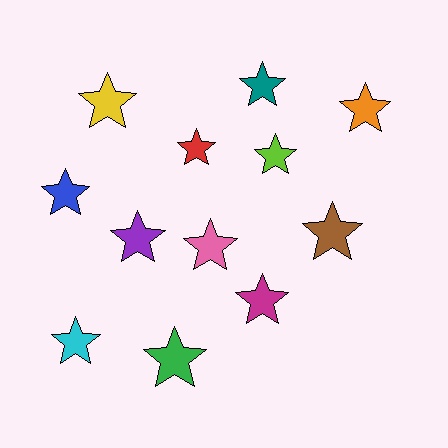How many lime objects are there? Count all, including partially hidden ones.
There is 1 lime object.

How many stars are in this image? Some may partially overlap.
There are 12 stars.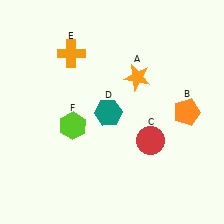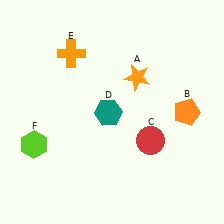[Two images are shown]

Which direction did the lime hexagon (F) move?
The lime hexagon (F) moved left.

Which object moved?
The lime hexagon (F) moved left.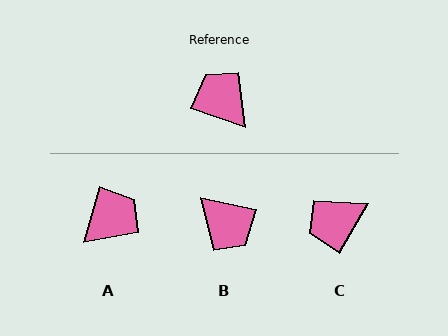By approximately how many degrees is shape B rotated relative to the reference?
Approximately 174 degrees clockwise.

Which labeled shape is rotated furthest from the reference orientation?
B, about 174 degrees away.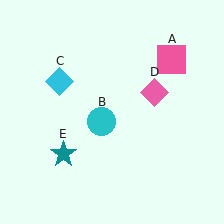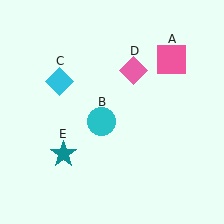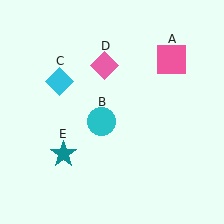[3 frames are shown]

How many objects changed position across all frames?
1 object changed position: pink diamond (object D).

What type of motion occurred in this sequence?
The pink diamond (object D) rotated counterclockwise around the center of the scene.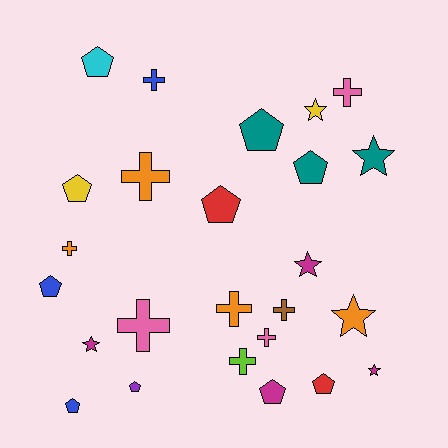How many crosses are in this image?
There are 9 crosses.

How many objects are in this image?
There are 25 objects.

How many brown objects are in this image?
There is 1 brown object.